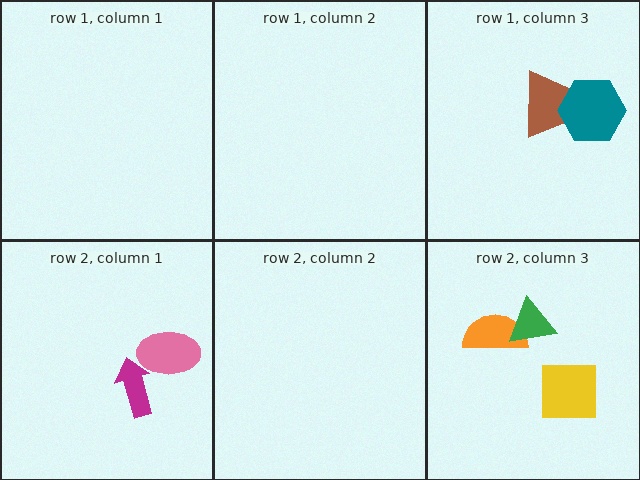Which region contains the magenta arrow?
The row 2, column 1 region.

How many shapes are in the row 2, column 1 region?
2.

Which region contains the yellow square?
The row 2, column 3 region.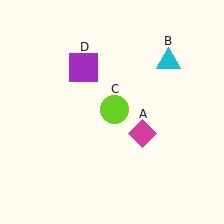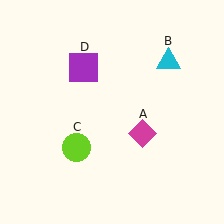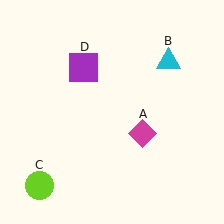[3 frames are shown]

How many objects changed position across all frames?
1 object changed position: lime circle (object C).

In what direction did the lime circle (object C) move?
The lime circle (object C) moved down and to the left.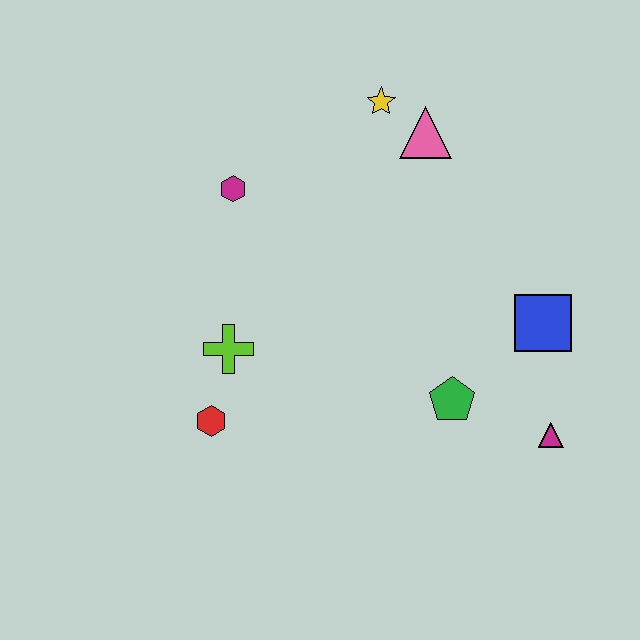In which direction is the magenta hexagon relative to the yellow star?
The magenta hexagon is to the left of the yellow star.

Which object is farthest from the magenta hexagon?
The magenta triangle is farthest from the magenta hexagon.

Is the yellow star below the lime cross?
No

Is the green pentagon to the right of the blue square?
No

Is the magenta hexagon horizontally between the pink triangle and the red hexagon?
Yes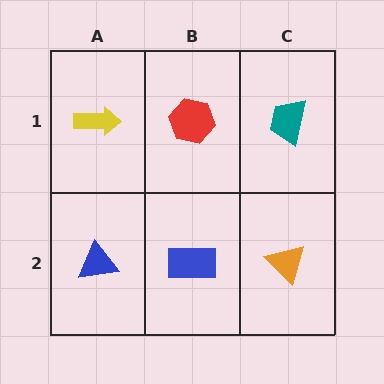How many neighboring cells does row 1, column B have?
3.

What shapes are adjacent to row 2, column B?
A red hexagon (row 1, column B), a blue triangle (row 2, column A), an orange triangle (row 2, column C).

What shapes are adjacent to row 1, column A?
A blue triangle (row 2, column A), a red hexagon (row 1, column B).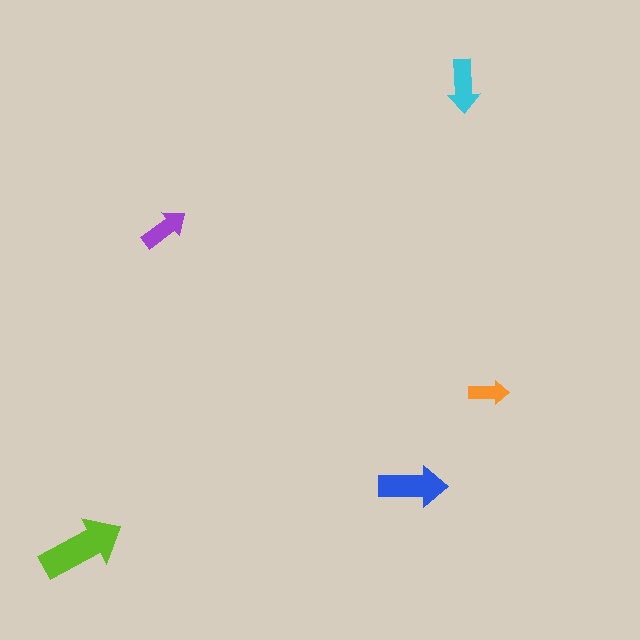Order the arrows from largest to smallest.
the lime one, the blue one, the cyan one, the purple one, the orange one.